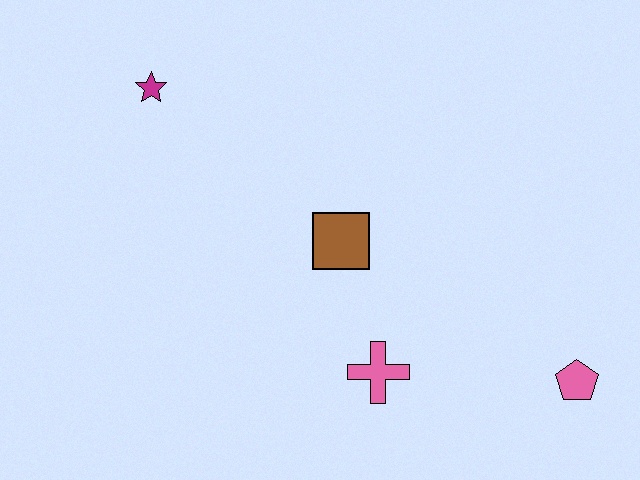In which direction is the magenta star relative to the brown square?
The magenta star is to the left of the brown square.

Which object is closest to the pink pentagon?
The pink cross is closest to the pink pentagon.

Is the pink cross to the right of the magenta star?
Yes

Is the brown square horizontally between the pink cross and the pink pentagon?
No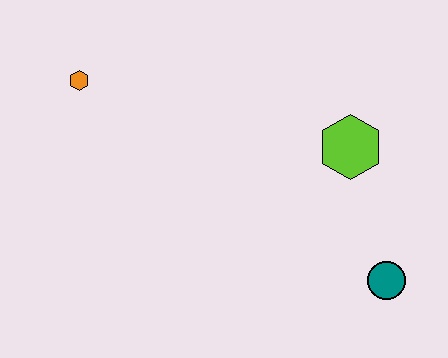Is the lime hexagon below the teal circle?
No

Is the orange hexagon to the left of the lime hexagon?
Yes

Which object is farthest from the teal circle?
The orange hexagon is farthest from the teal circle.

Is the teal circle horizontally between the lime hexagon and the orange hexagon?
No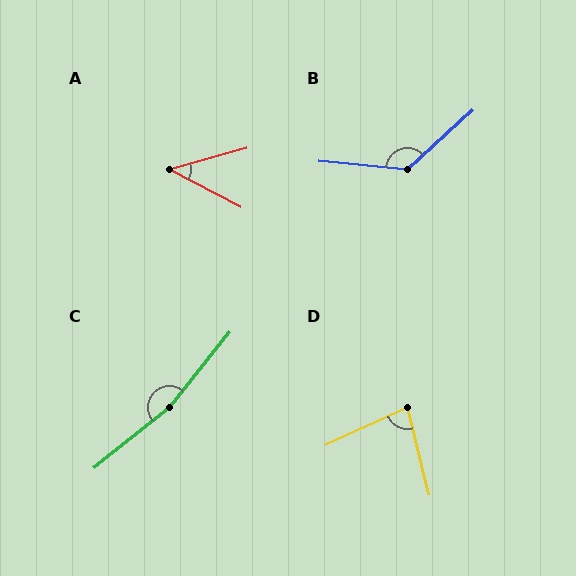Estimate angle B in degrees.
Approximately 132 degrees.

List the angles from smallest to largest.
A (43°), D (79°), B (132°), C (167°).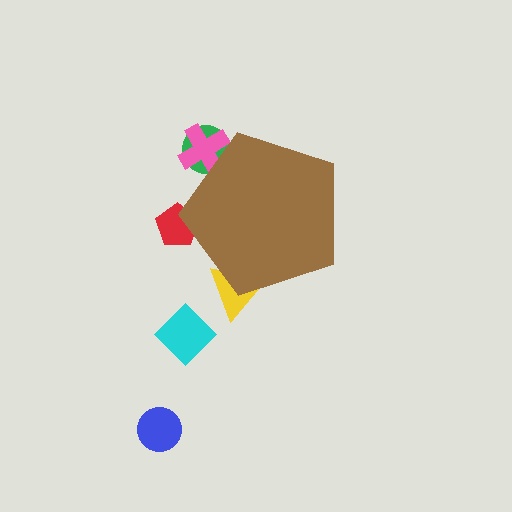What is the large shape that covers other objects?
A brown pentagon.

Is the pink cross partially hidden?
Yes, the pink cross is partially hidden behind the brown pentagon.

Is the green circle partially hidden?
Yes, the green circle is partially hidden behind the brown pentagon.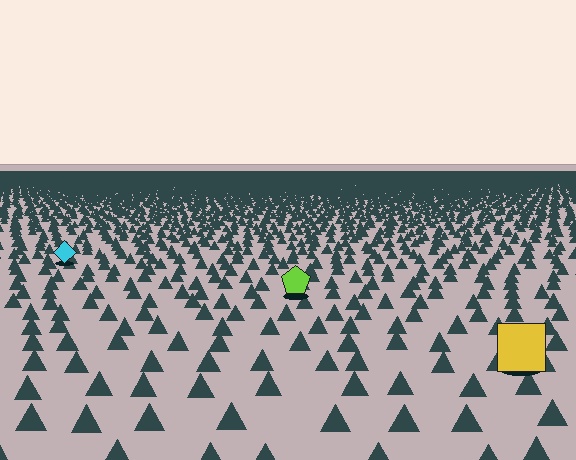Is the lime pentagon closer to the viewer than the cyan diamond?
Yes. The lime pentagon is closer — you can tell from the texture gradient: the ground texture is coarser near it.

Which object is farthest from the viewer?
The cyan diamond is farthest from the viewer. It appears smaller and the ground texture around it is denser.